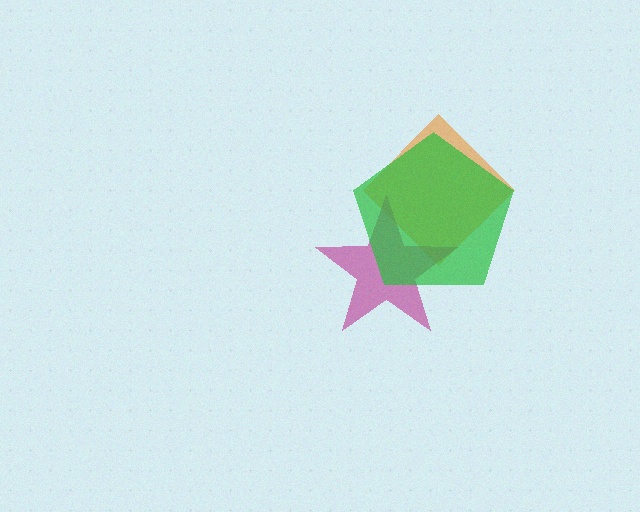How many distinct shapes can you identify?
There are 3 distinct shapes: an orange diamond, a magenta star, a green pentagon.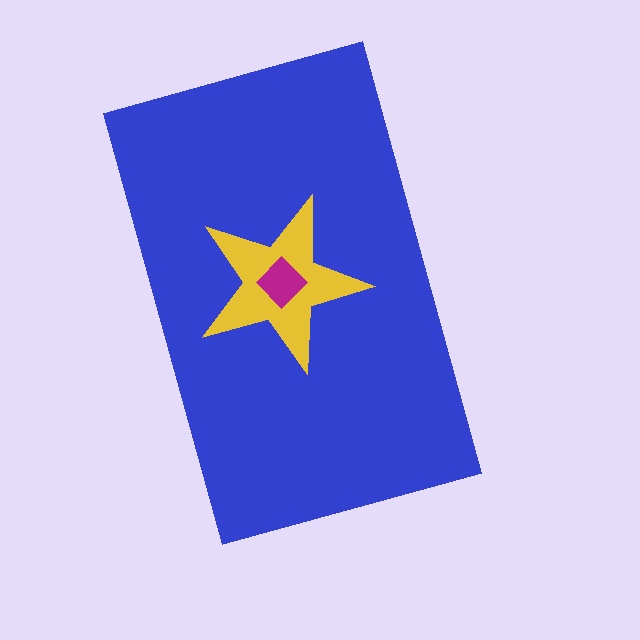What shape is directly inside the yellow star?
The magenta diamond.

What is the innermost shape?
The magenta diamond.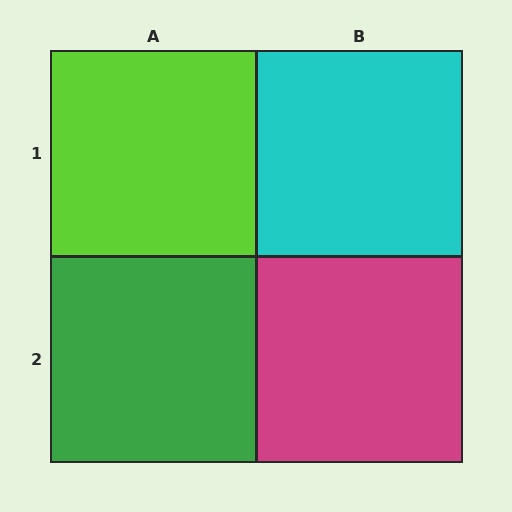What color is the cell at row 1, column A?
Lime.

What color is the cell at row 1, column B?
Cyan.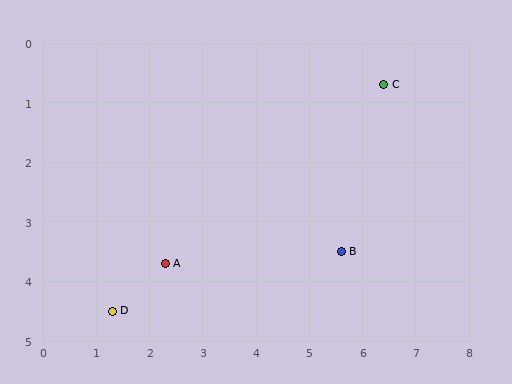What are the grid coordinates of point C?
Point C is at approximately (6.4, 0.7).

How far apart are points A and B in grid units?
Points A and B are about 3.3 grid units apart.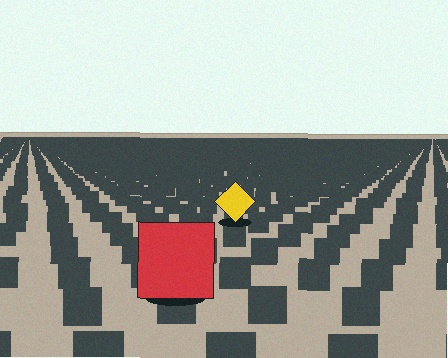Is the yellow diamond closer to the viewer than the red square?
No. The red square is closer — you can tell from the texture gradient: the ground texture is coarser near it.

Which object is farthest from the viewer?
The yellow diamond is farthest from the viewer. It appears smaller and the ground texture around it is denser.